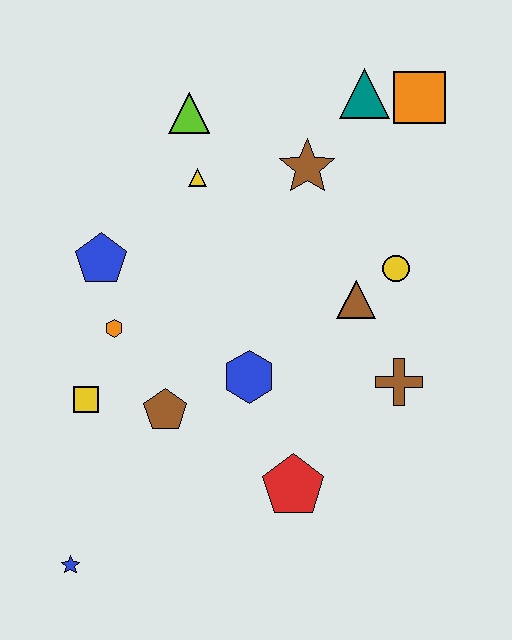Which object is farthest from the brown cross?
The blue star is farthest from the brown cross.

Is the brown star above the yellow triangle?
Yes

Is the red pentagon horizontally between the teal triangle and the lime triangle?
Yes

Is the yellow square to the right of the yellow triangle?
No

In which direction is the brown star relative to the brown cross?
The brown star is above the brown cross.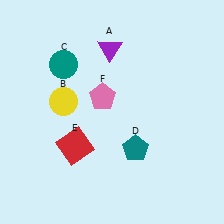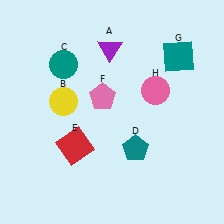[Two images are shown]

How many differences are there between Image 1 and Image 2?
There are 2 differences between the two images.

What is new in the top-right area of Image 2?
A pink circle (H) was added in the top-right area of Image 2.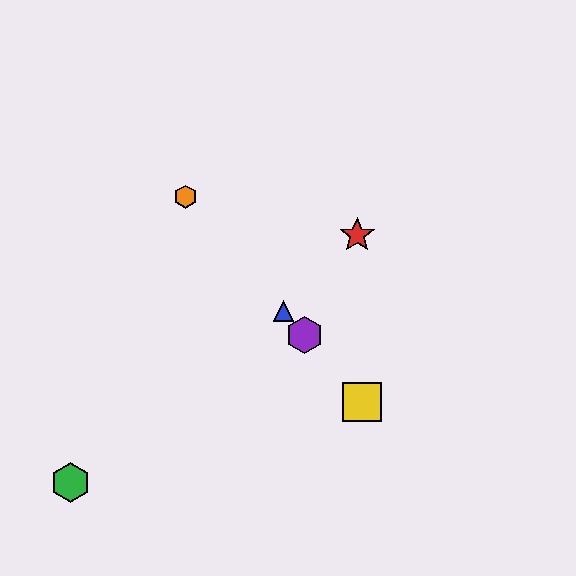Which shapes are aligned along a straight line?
The blue triangle, the yellow square, the purple hexagon, the orange hexagon are aligned along a straight line.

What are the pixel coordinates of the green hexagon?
The green hexagon is at (71, 483).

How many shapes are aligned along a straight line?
4 shapes (the blue triangle, the yellow square, the purple hexagon, the orange hexagon) are aligned along a straight line.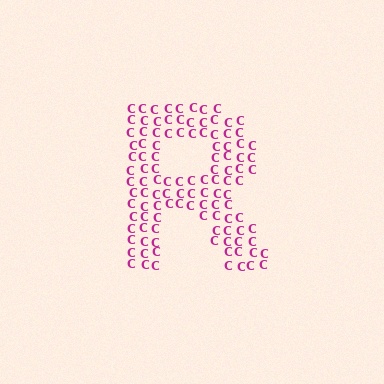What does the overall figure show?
The overall figure shows the letter R.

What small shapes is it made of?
It is made of small letter C's.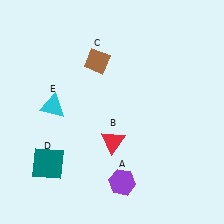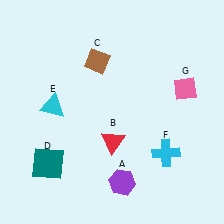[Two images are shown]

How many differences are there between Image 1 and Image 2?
There are 2 differences between the two images.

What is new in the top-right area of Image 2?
A pink diamond (G) was added in the top-right area of Image 2.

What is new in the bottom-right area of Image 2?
A cyan cross (F) was added in the bottom-right area of Image 2.